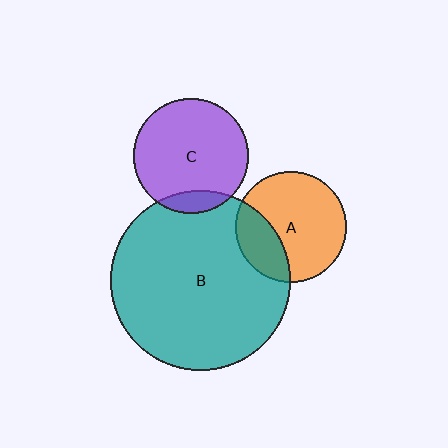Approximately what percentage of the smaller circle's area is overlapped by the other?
Approximately 10%.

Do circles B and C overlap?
Yes.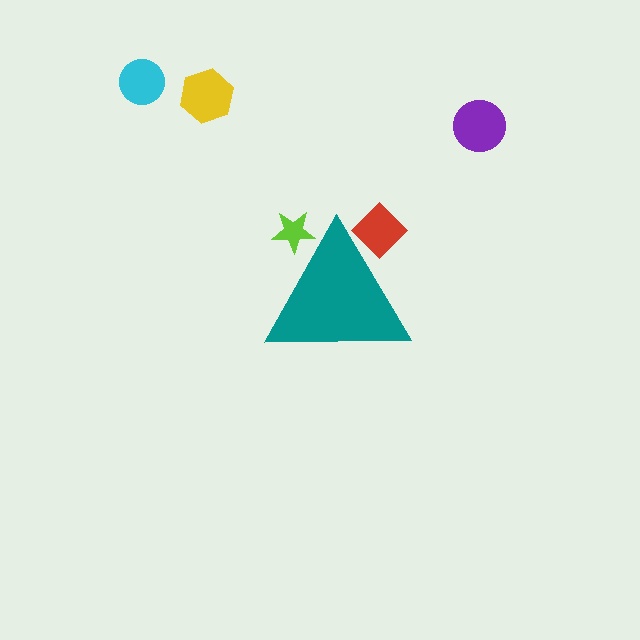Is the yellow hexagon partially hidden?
No, the yellow hexagon is fully visible.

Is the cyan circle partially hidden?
No, the cyan circle is fully visible.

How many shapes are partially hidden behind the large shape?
2 shapes are partially hidden.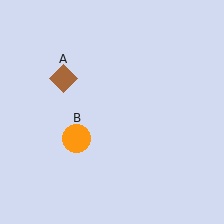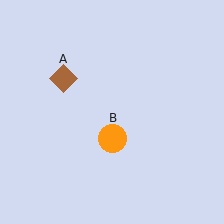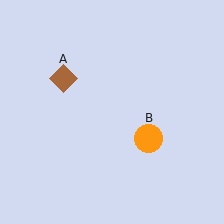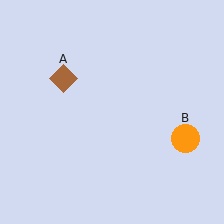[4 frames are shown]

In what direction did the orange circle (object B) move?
The orange circle (object B) moved right.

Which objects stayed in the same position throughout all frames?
Brown diamond (object A) remained stationary.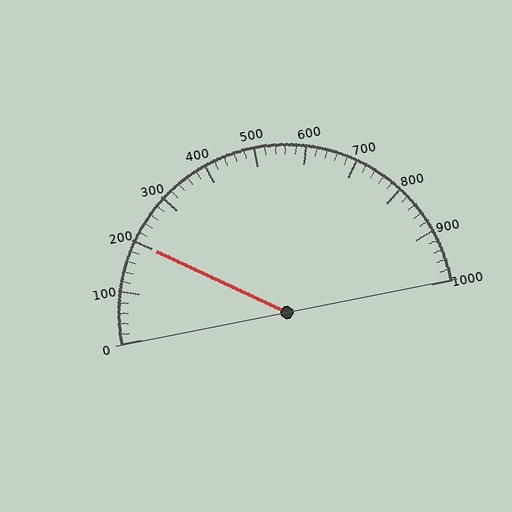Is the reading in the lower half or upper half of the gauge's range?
The reading is in the lower half of the range (0 to 1000).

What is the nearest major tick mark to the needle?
The nearest major tick mark is 200.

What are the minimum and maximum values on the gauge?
The gauge ranges from 0 to 1000.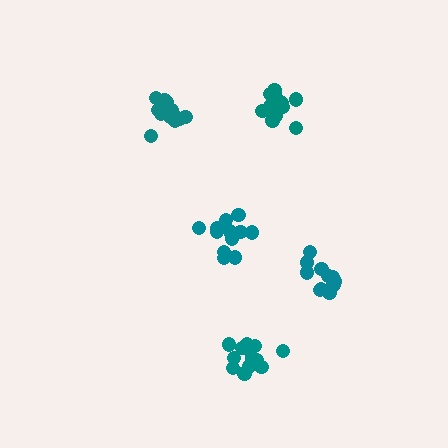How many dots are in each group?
Group 1: 11 dots, Group 2: 14 dots, Group 3: 13 dots, Group 4: 12 dots, Group 5: 12 dots (62 total).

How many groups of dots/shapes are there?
There are 5 groups.